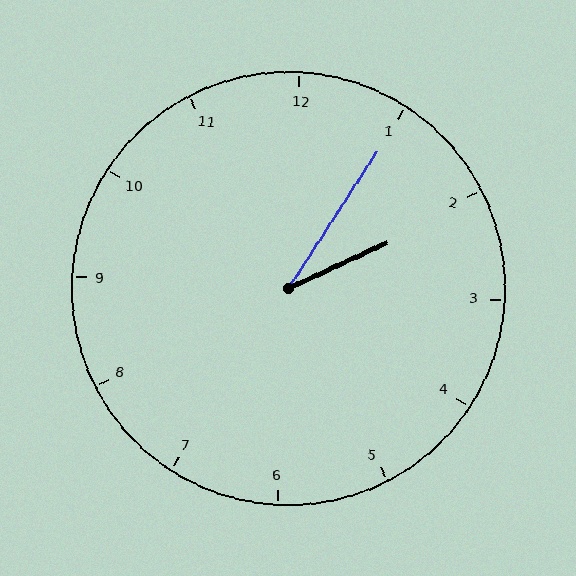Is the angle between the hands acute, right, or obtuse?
It is acute.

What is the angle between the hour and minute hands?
Approximately 32 degrees.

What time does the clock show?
2:05.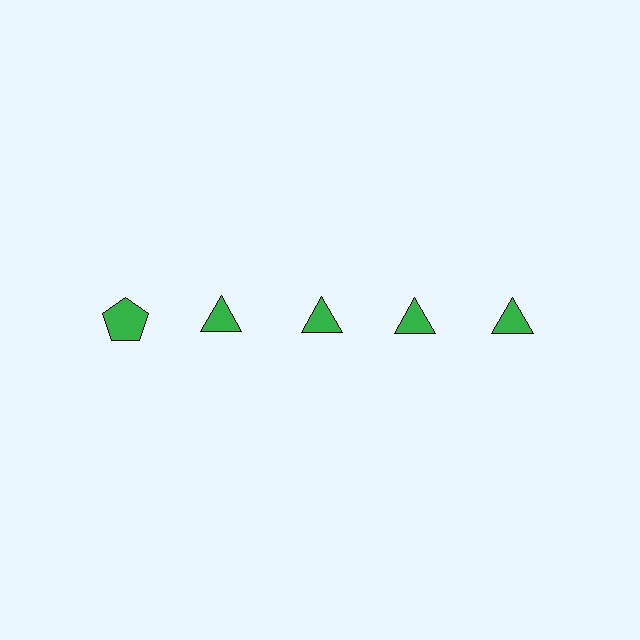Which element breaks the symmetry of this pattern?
The green pentagon in the top row, leftmost column breaks the symmetry. All other shapes are green triangles.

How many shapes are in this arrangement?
There are 5 shapes arranged in a grid pattern.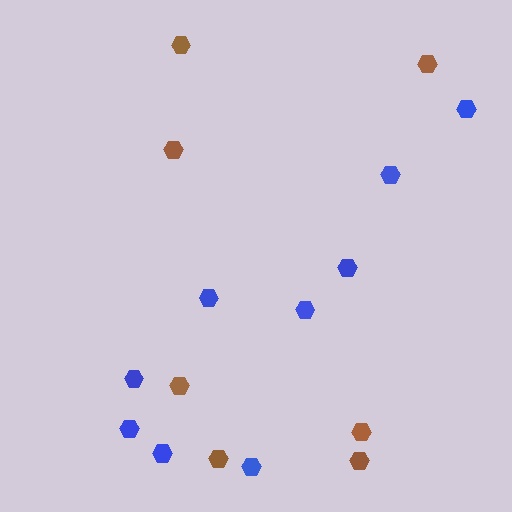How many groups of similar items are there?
There are 2 groups: one group of blue hexagons (9) and one group of brown hexagons (7).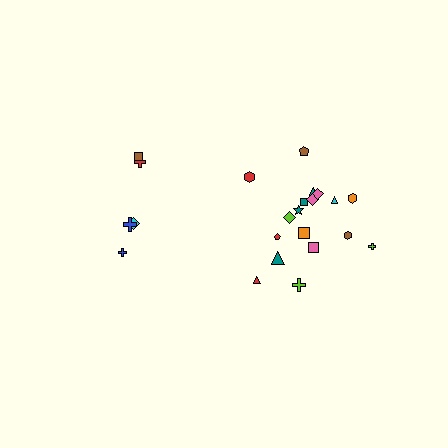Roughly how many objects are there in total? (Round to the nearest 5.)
Roughly 25 objects in total.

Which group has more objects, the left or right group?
The right group.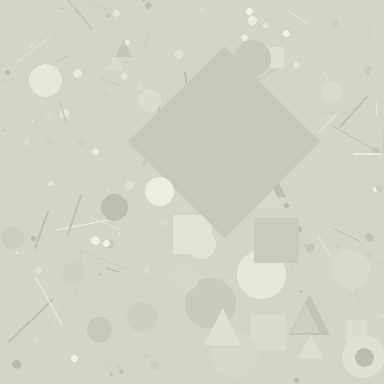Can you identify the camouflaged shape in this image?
The camouflaged shape is a diamond.